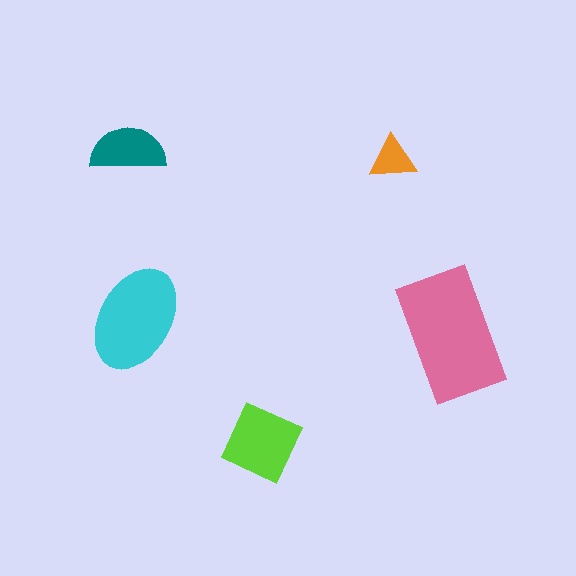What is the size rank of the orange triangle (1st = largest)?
5th.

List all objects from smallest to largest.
The orange triangle, the teal semicircle, the lime diamond, the cyan ellipse, the pink rectangle.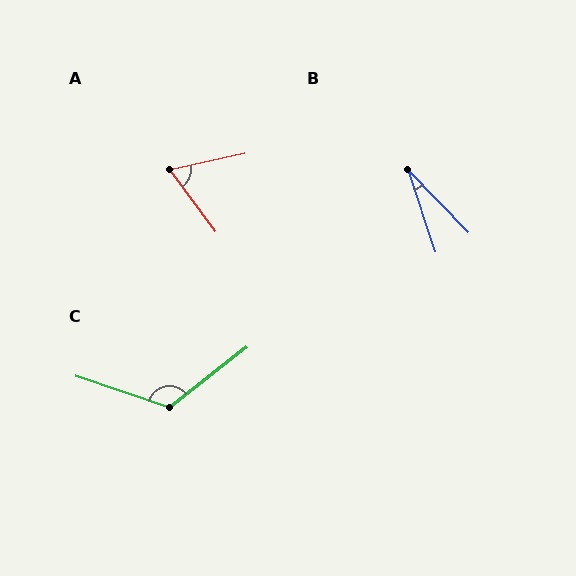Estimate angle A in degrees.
Approximately 66 degrees.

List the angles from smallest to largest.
B (26°), A (66°), C (123°).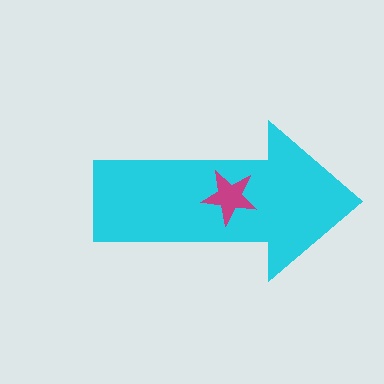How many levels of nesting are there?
2.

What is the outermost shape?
The cyan arrow.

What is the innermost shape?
The magenta star.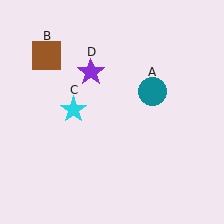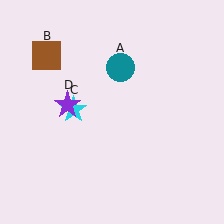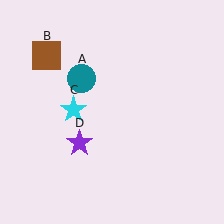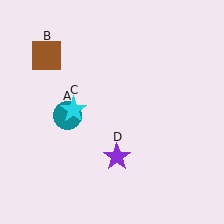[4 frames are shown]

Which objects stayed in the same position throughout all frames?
Brown square (object B) and cyan star (object C) remained stationary.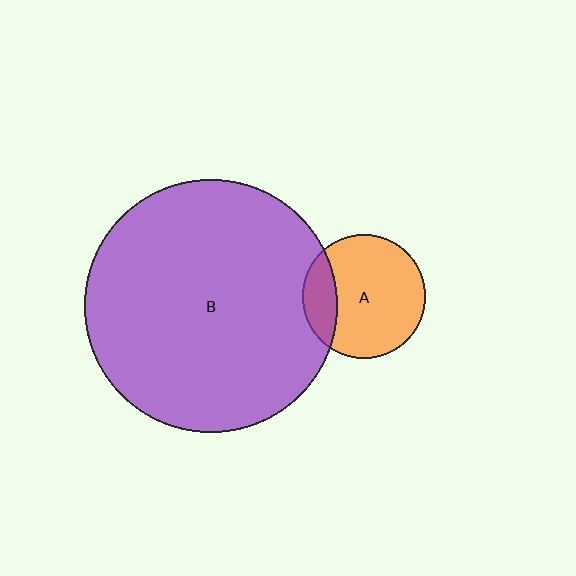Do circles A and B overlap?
Yes.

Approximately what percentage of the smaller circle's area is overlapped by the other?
Approximately 20%.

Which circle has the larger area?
Circle B (purple).